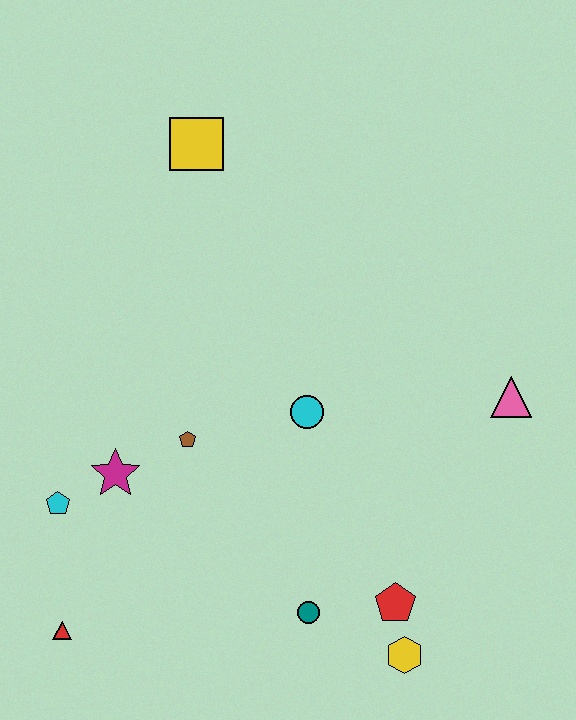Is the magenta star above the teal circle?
Yes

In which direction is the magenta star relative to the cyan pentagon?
The magenta star is to the right of the cyan pentagon.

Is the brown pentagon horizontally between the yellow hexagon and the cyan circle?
No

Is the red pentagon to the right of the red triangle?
Yes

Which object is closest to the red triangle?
The cyan pentagon is closest to the red triangle.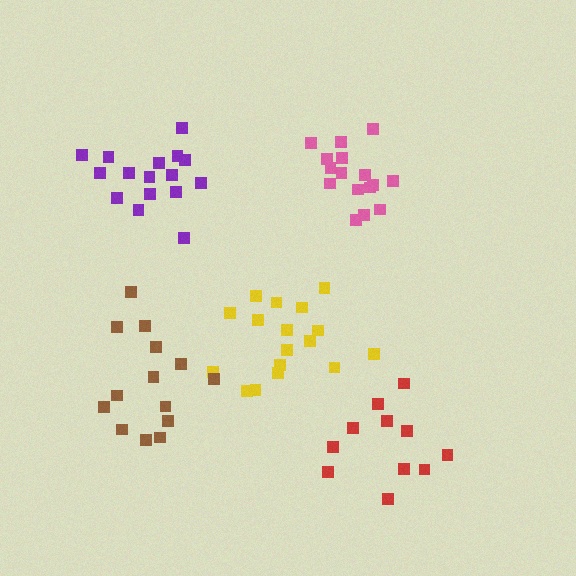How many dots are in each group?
Group 1: 16 dots, Group 2: 11 dots, Group 3: 17 dots, Group 4: 16 dots, Group 5: 14 dots (74 total).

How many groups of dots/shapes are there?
There are 5 groups.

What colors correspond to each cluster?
The clusters are colored: pink, red, yellow, purple, brown.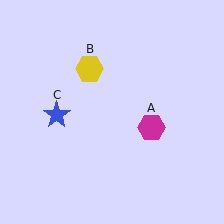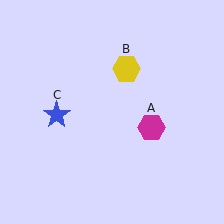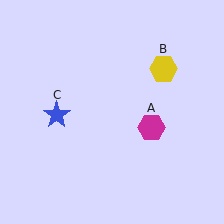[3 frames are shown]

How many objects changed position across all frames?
1 object changed position: yellow hexagon (object B).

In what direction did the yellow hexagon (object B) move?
The yellow hexagon (object B) moved right.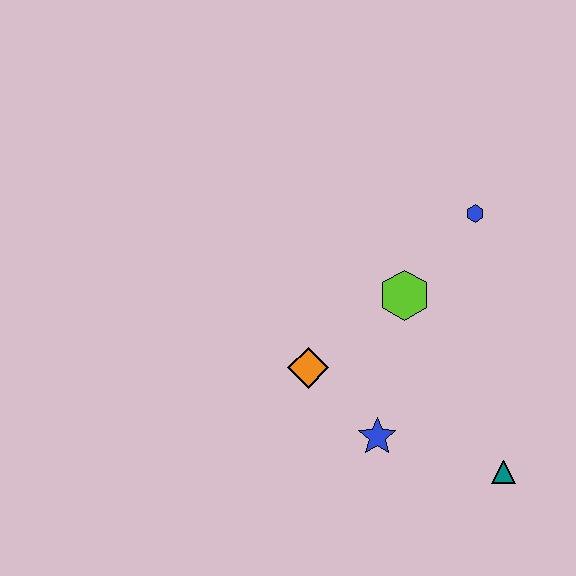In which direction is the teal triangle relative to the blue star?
The teal triangle is to the right of the blue star.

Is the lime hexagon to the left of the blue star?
No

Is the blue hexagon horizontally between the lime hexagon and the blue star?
No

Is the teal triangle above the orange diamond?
No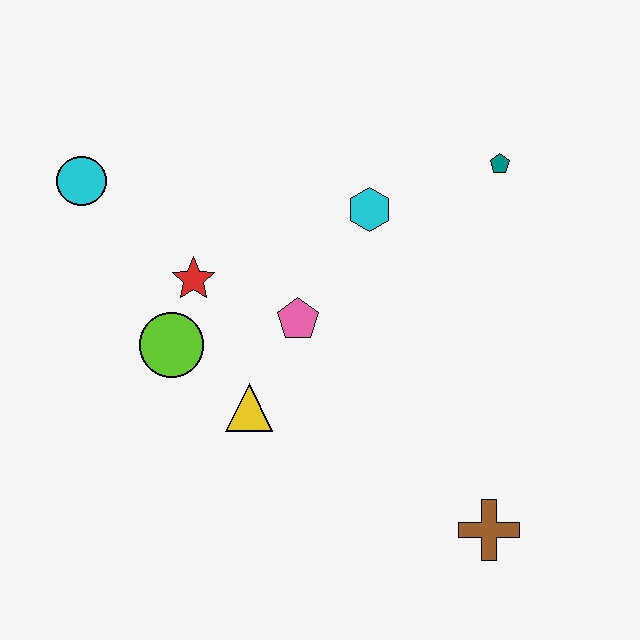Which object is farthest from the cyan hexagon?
The brown cross is farthest from the cyan hexagon.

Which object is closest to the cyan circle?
The red star is closest to the cyan circle.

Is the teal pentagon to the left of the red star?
No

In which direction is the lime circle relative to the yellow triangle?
The lime circle is to the left of the yellow triangle.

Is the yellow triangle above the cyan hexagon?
No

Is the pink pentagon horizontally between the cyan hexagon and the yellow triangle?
Yes